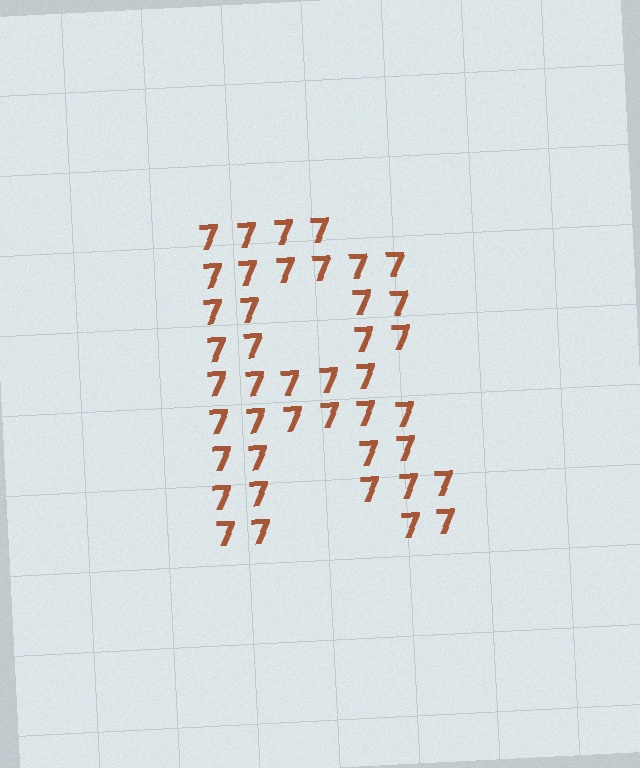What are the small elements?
The small elements are digit 7's.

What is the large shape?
The large shape is the letter R.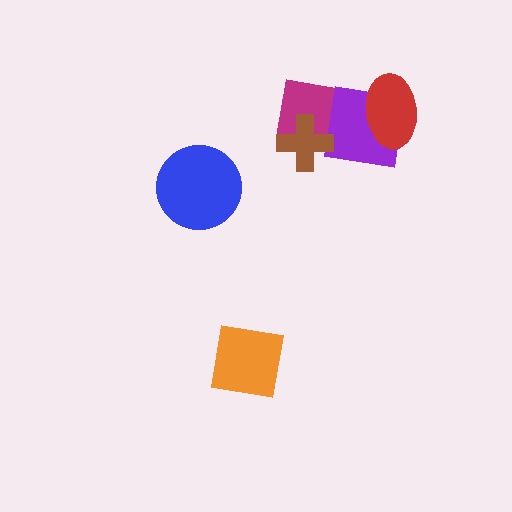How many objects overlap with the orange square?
0 objects overlap with the orange square.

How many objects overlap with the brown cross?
2 objects overlap with the brown cross.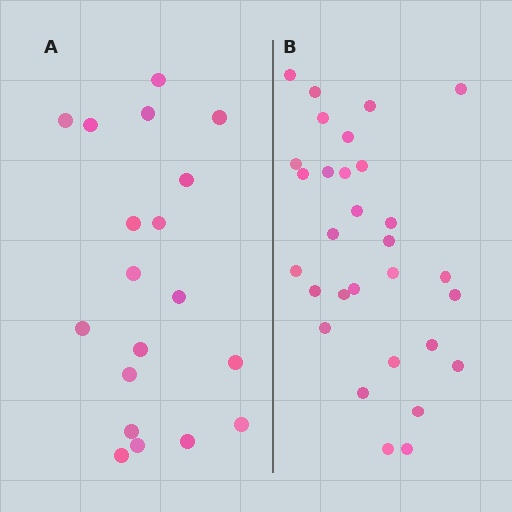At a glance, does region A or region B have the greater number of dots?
Region B (the right region) has more dots.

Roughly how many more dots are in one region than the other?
Region B has roughly 12 or so more dots than region A.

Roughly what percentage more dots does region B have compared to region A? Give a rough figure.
About 60% more.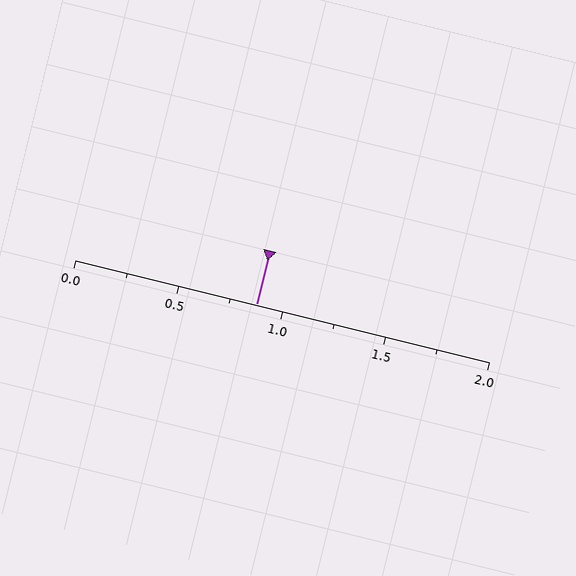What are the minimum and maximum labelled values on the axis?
The axis runs from 0.0 to 2.0.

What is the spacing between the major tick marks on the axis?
The major ticks are spaced 0.5 apart.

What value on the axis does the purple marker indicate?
The marker indicates approximately 0.88.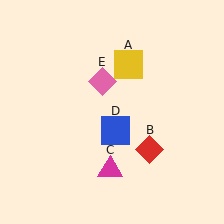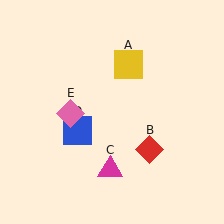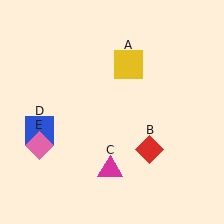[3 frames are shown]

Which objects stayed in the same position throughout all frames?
Yellow square (object A) and red diamond (object B) and magenta triangle (object C) remained stationary.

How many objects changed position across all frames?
2 objects changed position: blue square (object D), pink diamond (object E).